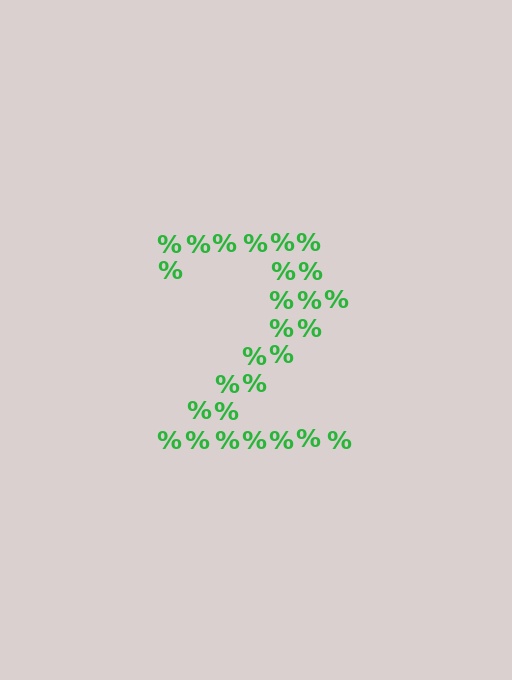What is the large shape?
The large shape is the digit 2.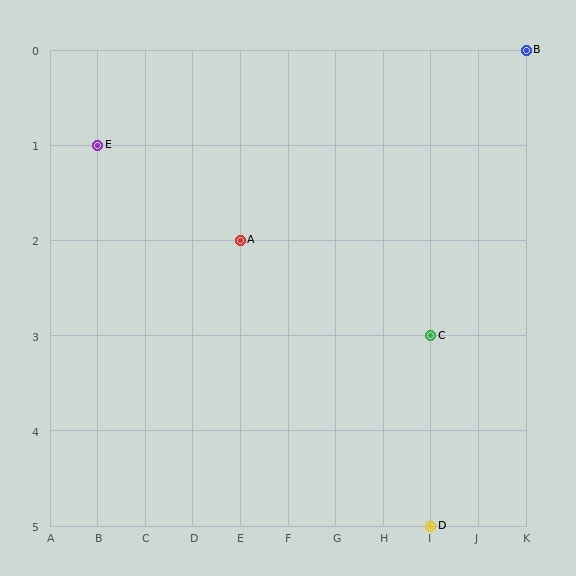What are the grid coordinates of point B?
Point B is at grid coordinates (K, 0).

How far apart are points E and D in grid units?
Points E and D are 7 columns and 4 rows apart (about 8.1 grid units diagonally).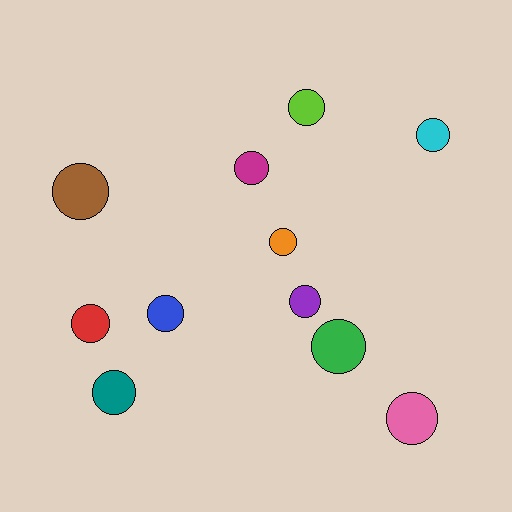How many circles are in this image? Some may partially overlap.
There are 11 circles.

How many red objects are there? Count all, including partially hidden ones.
There is 1 red object.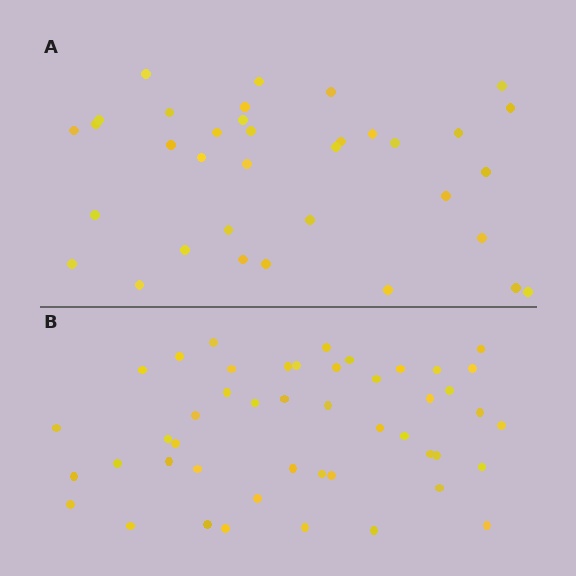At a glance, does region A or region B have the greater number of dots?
Region B (the bottom region) has more dots.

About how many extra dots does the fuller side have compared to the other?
Region B has roughly 12 or so more dots than region A.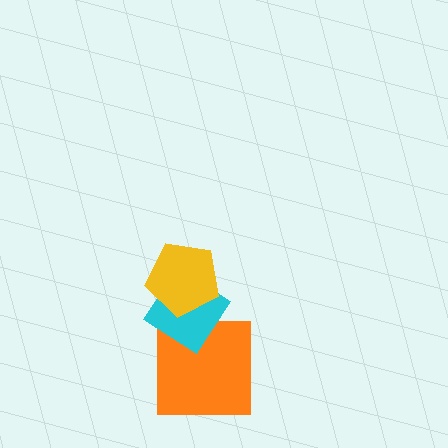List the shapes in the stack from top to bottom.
From top to bottom: the yellow pentagon, the cyan diamond, the orange square.